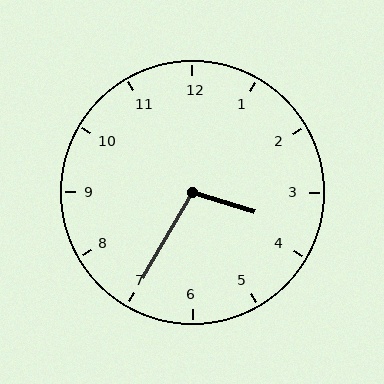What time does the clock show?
3:35.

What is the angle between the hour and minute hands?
Approximately 102 degrees.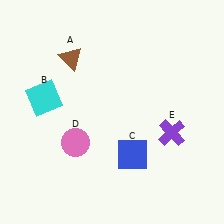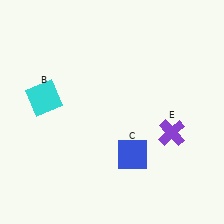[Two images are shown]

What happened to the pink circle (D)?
The pink circle (D) was removed in Image 2. It was in the bottom-left area of Image 1.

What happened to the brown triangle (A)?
The brown triangle (A) was removed in Image 2. It was in the top-left area of Image 1.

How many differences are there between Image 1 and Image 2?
There are 2 differences between the two images.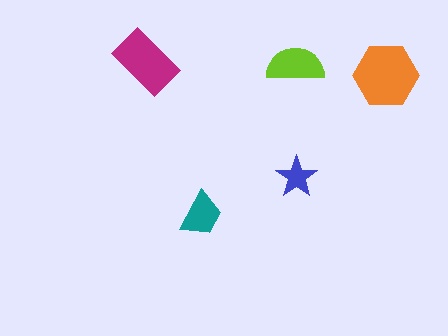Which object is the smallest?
The blue star.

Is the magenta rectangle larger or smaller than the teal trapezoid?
Larger.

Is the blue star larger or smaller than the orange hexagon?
Smaller.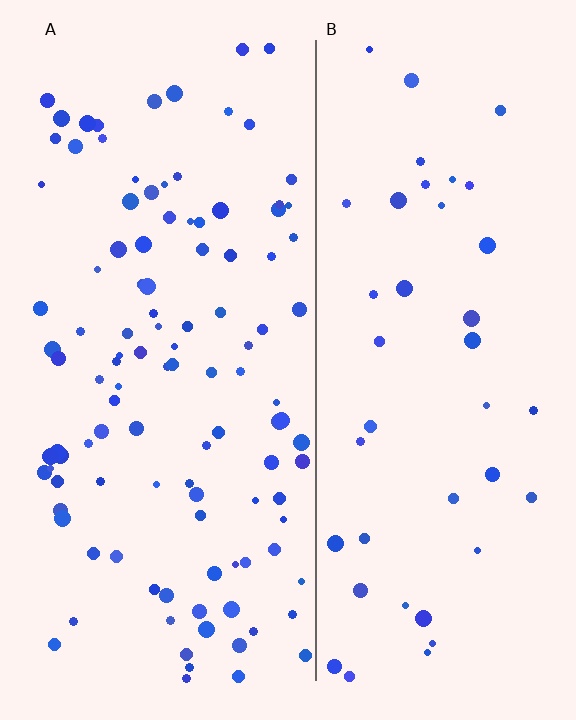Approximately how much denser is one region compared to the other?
Approximately 2.6× — region A over region B.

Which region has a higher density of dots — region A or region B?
A (the left).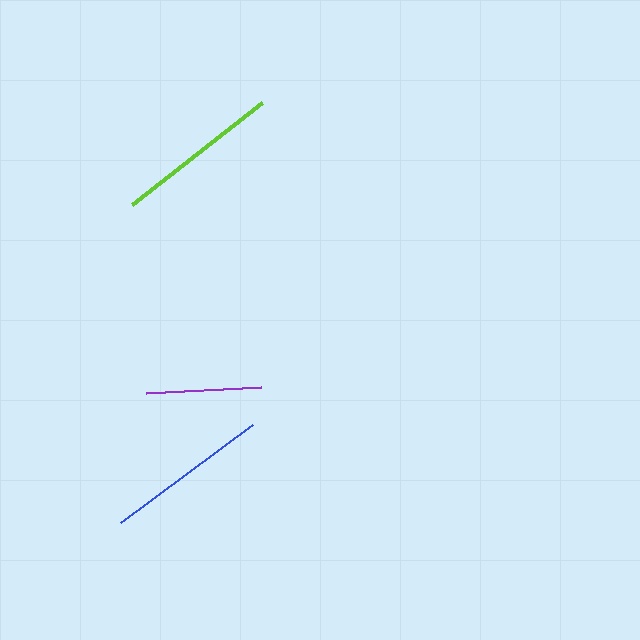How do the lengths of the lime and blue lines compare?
The lime and blue lines are approximately the same length.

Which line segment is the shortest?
The purple line is the shortest at approximately 115 pixels.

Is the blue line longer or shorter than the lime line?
The lime line is longer than the blue line.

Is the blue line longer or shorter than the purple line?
The blue line is longer than the purple line.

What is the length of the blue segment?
The blue segment is approximately 164 pixels long.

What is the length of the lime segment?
The lime segment is approximately 165 pixels long.